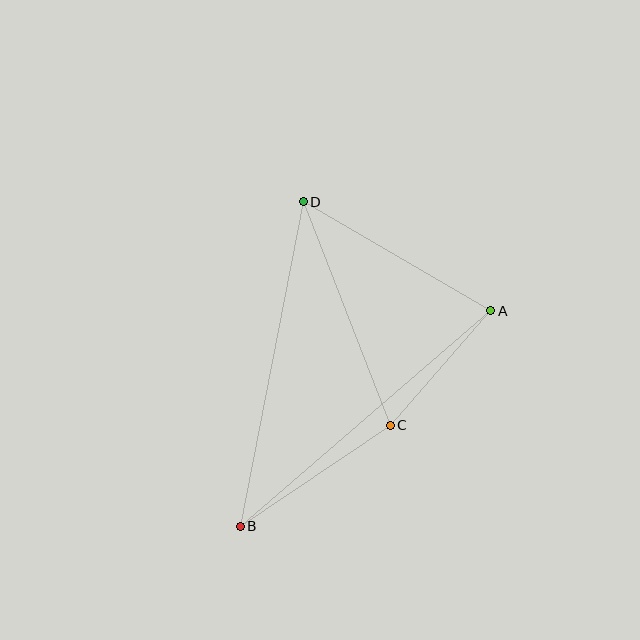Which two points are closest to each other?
Points A and C are closest to each other.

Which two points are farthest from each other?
Points A and B are farthest from each other.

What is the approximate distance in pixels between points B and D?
The distance between B and D is approximately 330 pixels.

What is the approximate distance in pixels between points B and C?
The distance between B and C is approximately 181 pixels.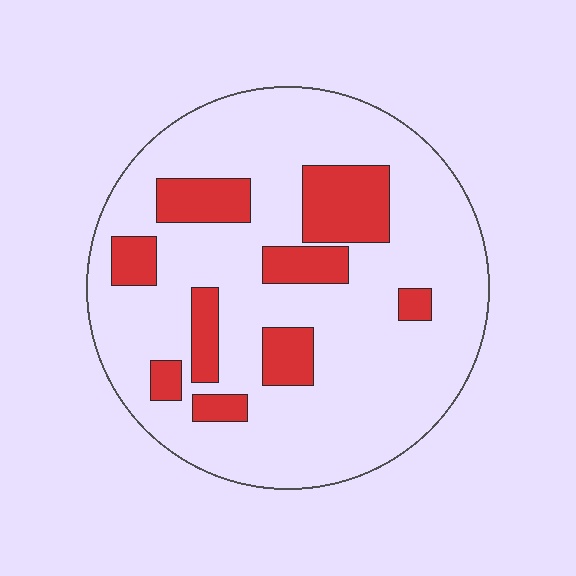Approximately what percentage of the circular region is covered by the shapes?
Approximately 20%.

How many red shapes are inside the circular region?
9.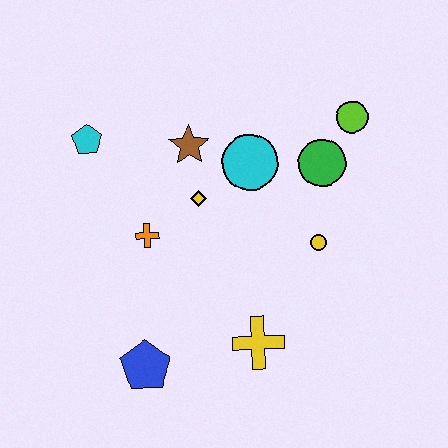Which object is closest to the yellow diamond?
The brown star is closest to the yellow diamond.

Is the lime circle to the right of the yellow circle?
Yes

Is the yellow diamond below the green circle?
Yes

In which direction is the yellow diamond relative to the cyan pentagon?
The yellow diamond is to the right of the cyan pentagon.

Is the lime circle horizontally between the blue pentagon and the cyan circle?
No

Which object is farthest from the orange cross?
The lime circle is farthest from the orange cross.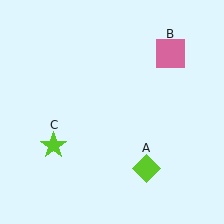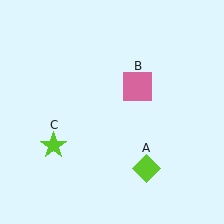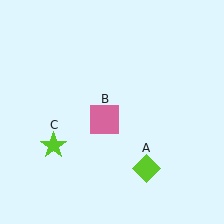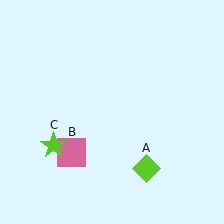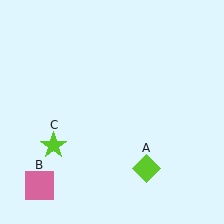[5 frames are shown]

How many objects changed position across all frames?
1 object changed position: pink square (object B).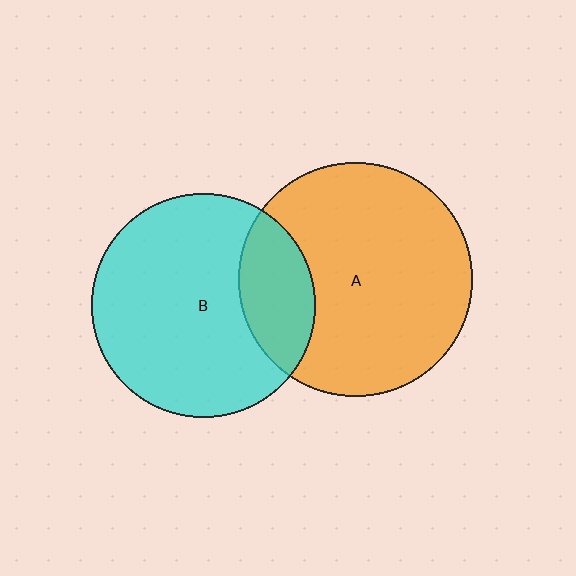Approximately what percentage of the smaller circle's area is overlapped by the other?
Approximately 20%.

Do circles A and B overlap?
Yes.